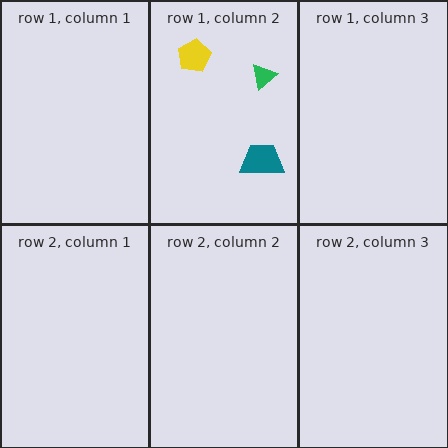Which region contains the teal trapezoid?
The row 1, column 2 region.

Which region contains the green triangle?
The row 1, column 2 region.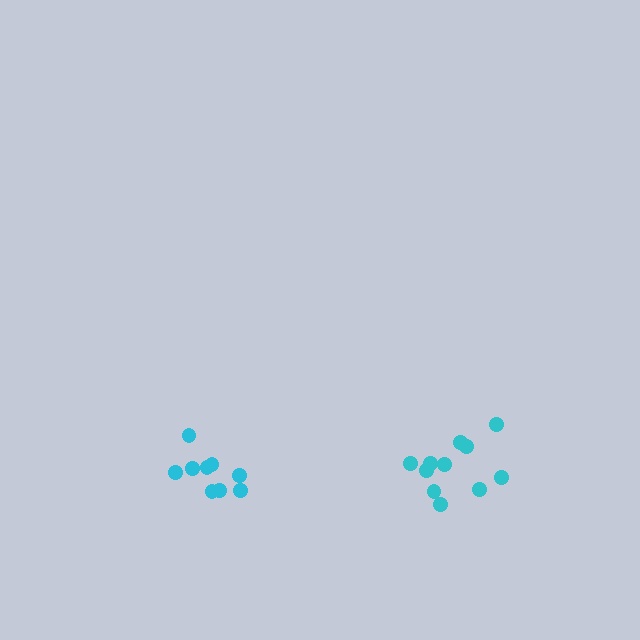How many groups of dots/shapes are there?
There are 2 groups.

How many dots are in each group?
Group 1: 11 dots, Group 2: 9 dots (20 total).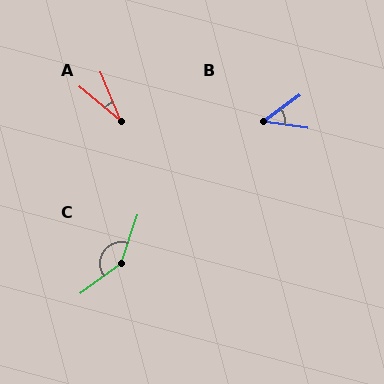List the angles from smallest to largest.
A (28°), B (44°), C (144°).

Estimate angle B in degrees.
Approximately 44 degrees.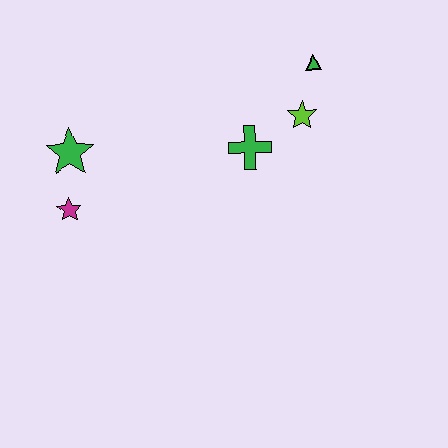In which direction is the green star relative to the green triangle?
The green star is to the left of the green triangle.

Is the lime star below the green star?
No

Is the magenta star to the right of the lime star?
No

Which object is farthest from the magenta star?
The green triangle is farthest from the magenta star.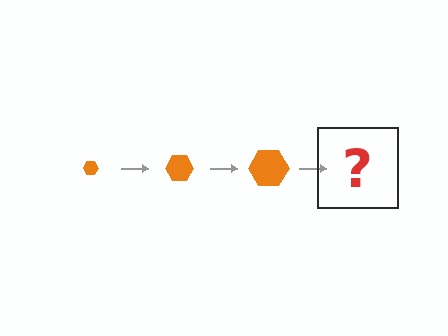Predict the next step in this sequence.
The next step is an orange hexagon, larger than the previous one.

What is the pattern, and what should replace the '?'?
The pattern is that the hexagon gets progressively larger each step. The '?' should be an orange hexagon, larger than the previous one.